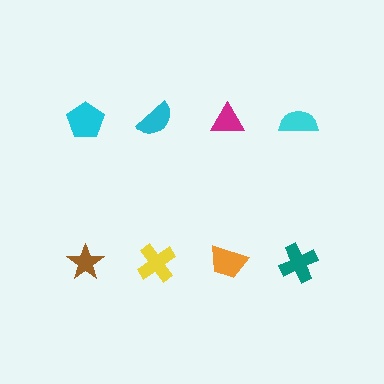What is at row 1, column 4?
A cyan semicircle.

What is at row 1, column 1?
A cyan pentagon.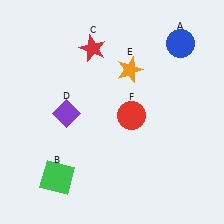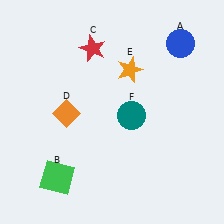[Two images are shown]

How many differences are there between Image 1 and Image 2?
There are 2 differences between the two images.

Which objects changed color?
D changed from purple to orange. F changed from red to teal.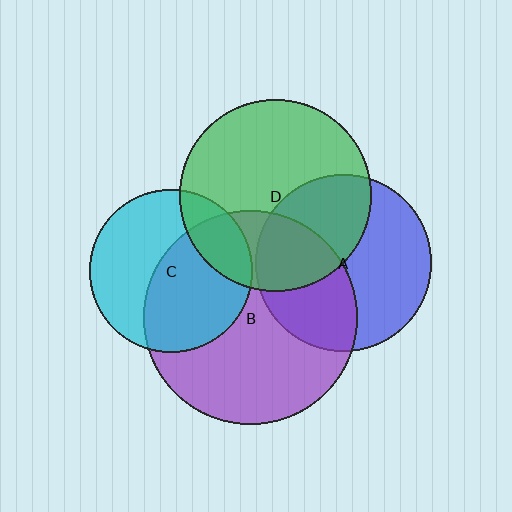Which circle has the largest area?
Circle B (purple).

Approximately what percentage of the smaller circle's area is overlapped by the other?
Approximately 55%.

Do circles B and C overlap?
Yes.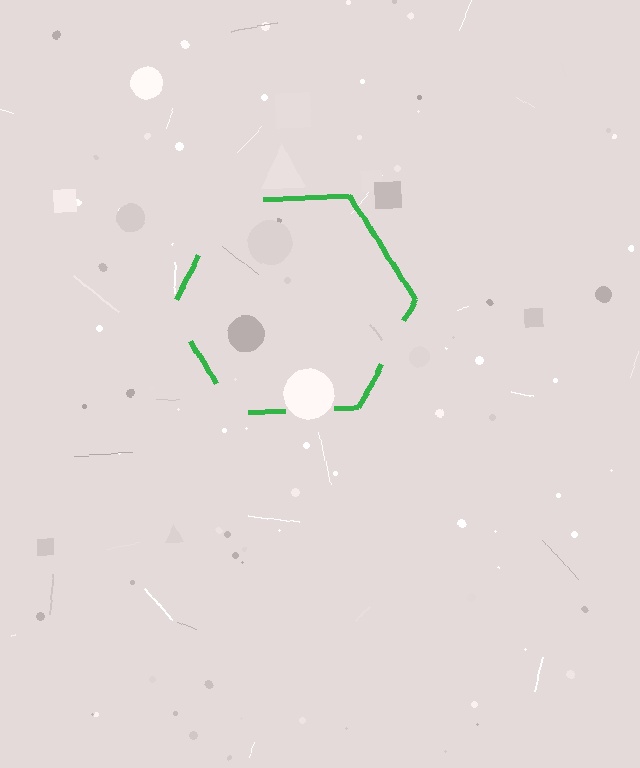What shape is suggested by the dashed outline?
The dashed outline suggests a hexagon.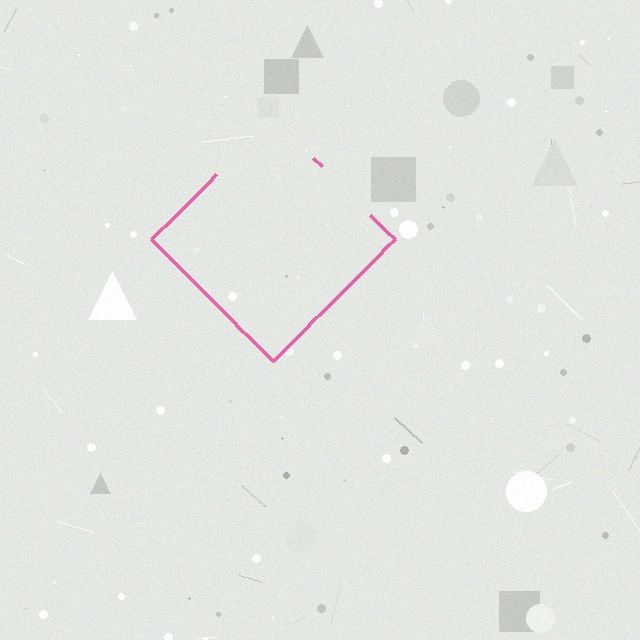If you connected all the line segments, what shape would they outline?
They would outline a diamond.